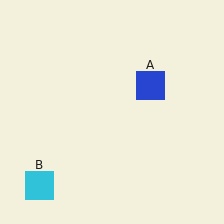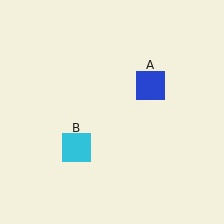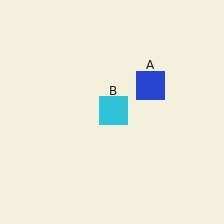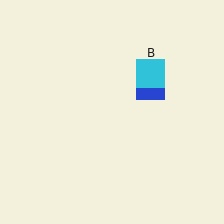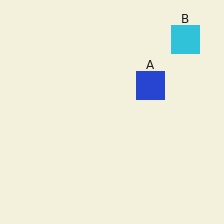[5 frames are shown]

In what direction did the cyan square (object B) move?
The cyan square (object B) moved up and to the right.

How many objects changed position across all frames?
1 object changed position: cyan square (object B).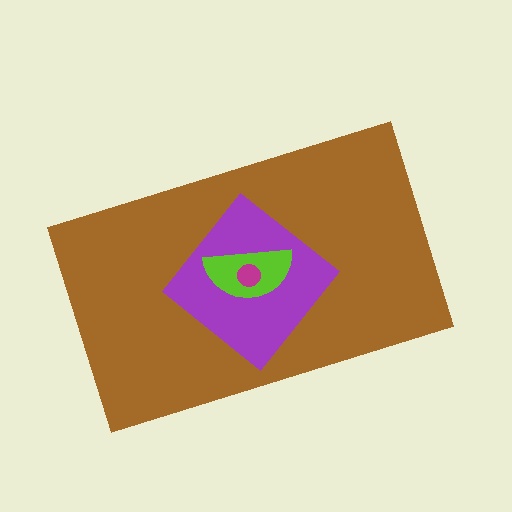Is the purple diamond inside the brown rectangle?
Yes.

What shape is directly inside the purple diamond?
The lime semicircle.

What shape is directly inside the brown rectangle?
The purple diamond.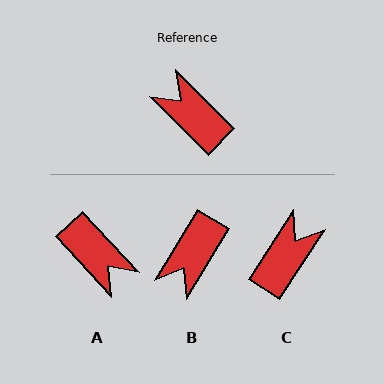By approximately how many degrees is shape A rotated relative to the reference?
Approximately 178 degrees counter-clockwise.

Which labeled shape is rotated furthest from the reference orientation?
A, about 178 degrees away.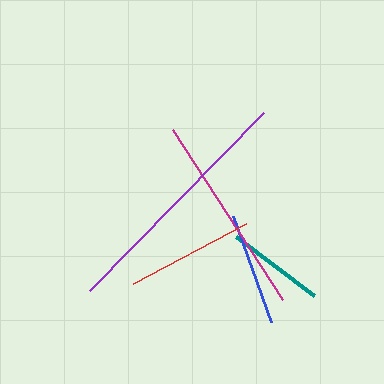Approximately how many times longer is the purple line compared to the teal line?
The purple line is approximately 2.5 times the length of the teal line.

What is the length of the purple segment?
The purple segment is approximately 249 pixels long.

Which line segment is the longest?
The purple line is the longest at approximately 249 pixels.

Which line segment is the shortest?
The teal line is the shortest at approximately 98 pixels.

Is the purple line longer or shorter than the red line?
The purple line is longer than the red line.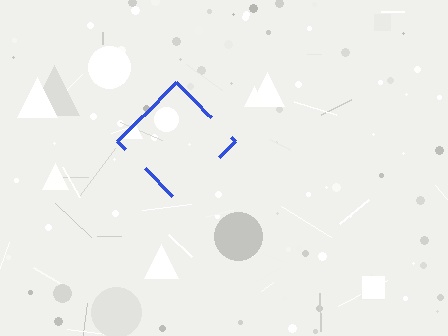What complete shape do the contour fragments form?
The contour fragments form a diamond.